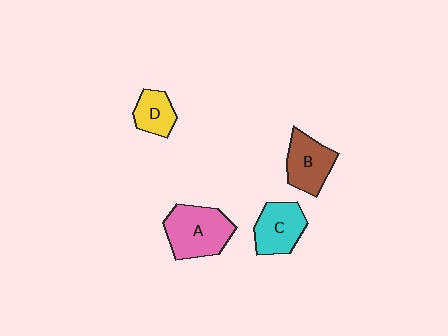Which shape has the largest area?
Shape A (pink).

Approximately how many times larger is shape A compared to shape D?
Approximately 1.9 times.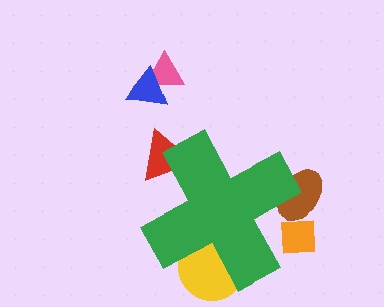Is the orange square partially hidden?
Yes, the orange square is partially hidden behind the green cross.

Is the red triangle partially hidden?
Yes, the red triangle is partially hidden behind the green cross.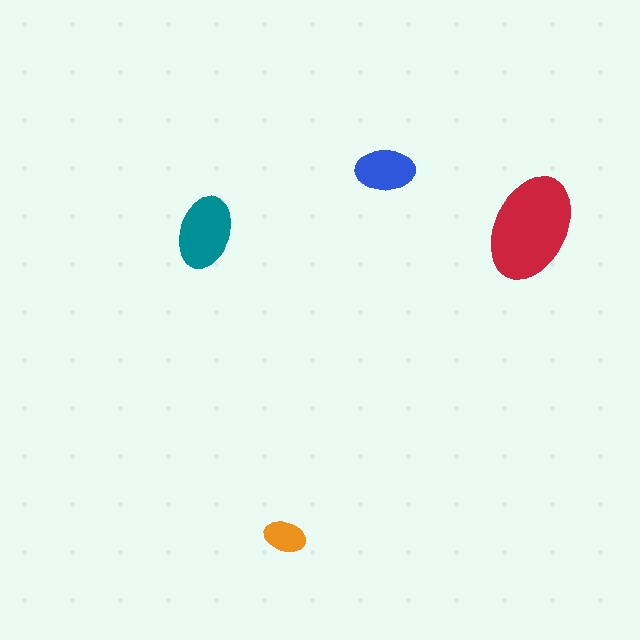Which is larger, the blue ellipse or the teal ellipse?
The teal one.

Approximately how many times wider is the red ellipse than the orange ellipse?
About 2.5 times wider.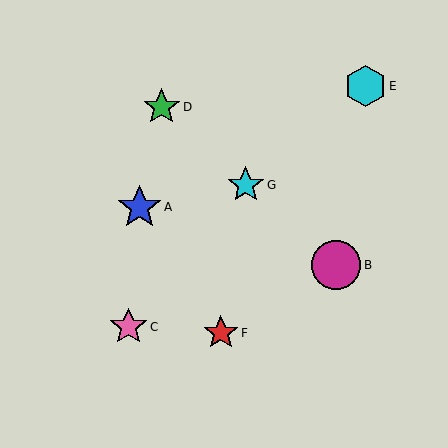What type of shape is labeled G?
Shape G is a cyan star.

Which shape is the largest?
The magenta circle (labeled B) is the largest.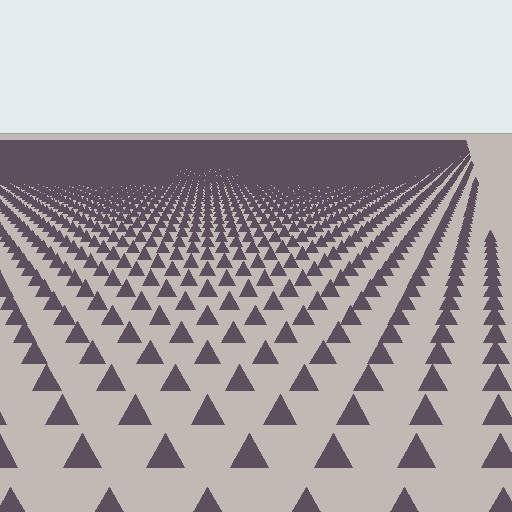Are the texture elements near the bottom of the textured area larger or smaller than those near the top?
Larger. Near the bottom, elements are closer to the viewer and appear at a bigger on-screen size.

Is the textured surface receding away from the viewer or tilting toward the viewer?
The surface is receding away from the viewer. Texture elements get smaller and denser toward the top.